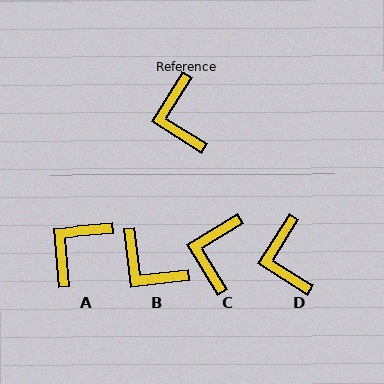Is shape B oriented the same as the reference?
No, it is off by about 39 degrees.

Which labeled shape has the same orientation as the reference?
D.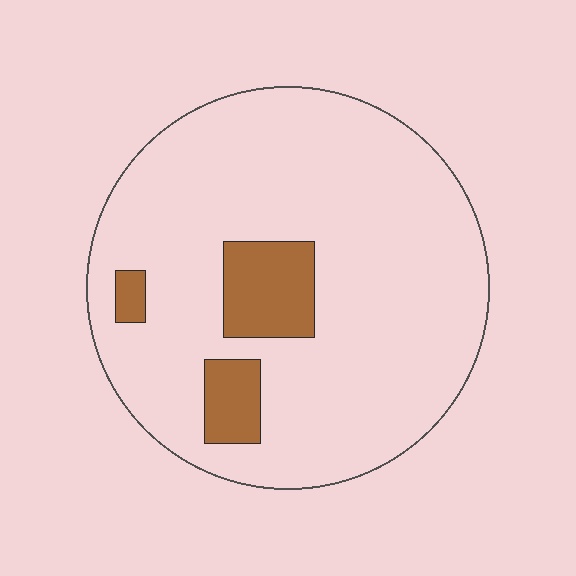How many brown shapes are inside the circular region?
3.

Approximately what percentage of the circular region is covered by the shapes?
Approximately 10%.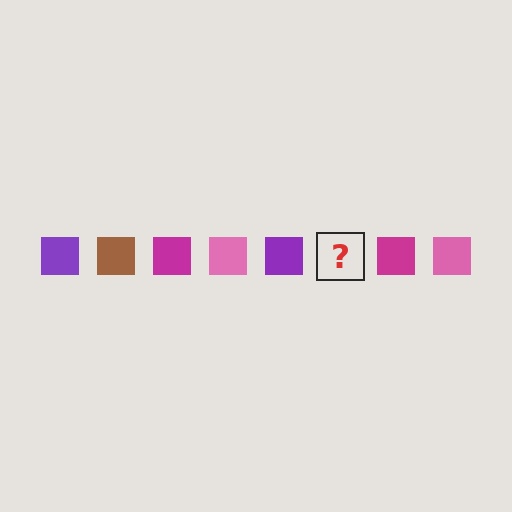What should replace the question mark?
The question mark should be replaced with a brown square.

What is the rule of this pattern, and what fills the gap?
The rule is that the pattern cycles through purple, brown, magenta, pink squares. The gap should be filled with a brown square.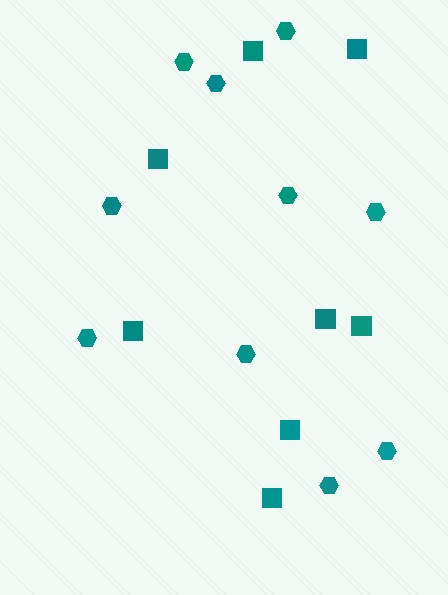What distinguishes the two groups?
There are 2 groups: one group of squares (8) and one group of hexagons (10).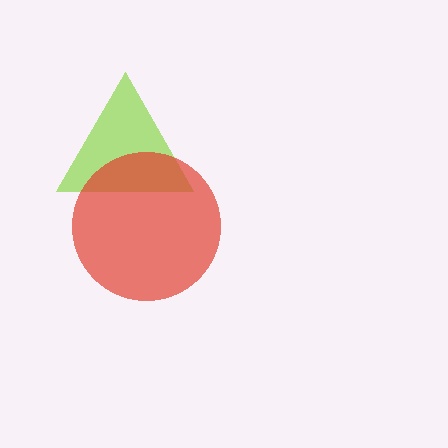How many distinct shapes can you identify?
There are 2 distinct shapes: a lime triangle, a red circle.